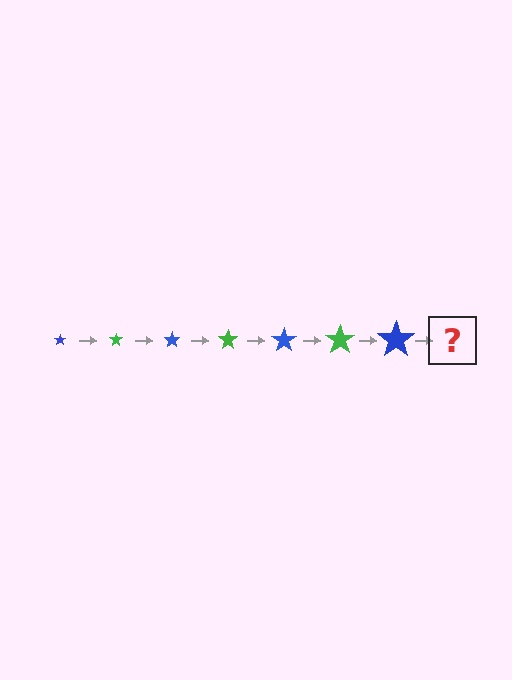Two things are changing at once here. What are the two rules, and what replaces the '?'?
The two rules are that the star grows larger each step and the color cycles through blue and green. The '?' should be a green star, larger than the previous one.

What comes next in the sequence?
The next element should be a green star, larger than the previous one.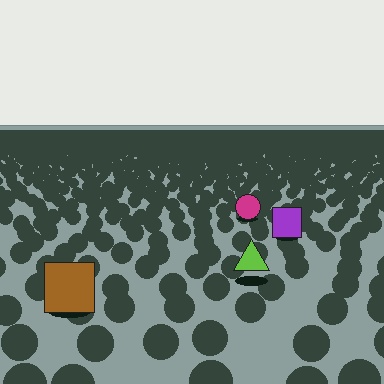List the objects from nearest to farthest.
From nearest to farthest: the brown square, the lime triangle, the purple square, the magenta circle.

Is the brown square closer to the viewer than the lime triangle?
Yes. The brown square is closer — you can tell from the texture gradient: the ground texture is coarser near it.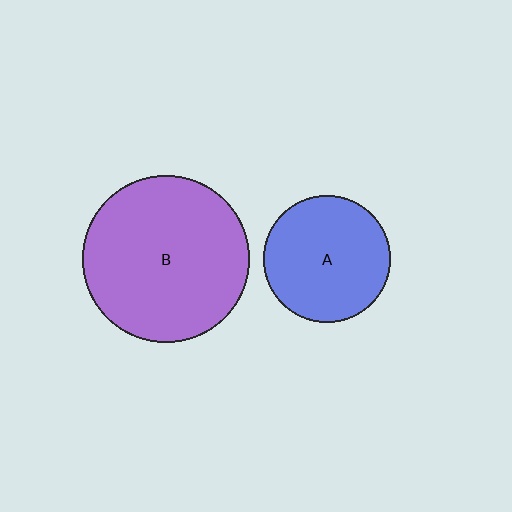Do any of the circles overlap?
No, none of the circles overlap.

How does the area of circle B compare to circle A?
Approximately 1.7 times.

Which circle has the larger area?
Circle B (purple).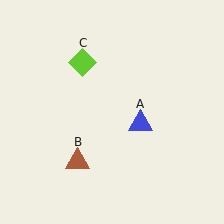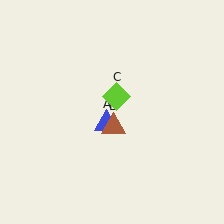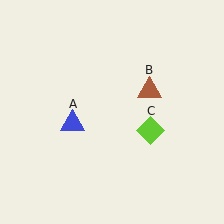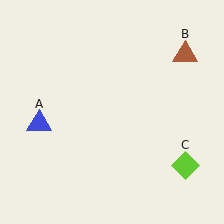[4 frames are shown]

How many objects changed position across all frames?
3 objects changed position: blue triangle (object A), brown triangle (object B), lime diamond (object C).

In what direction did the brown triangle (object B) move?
The brown triangle (object B) moved up and to the right.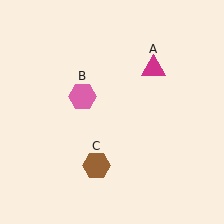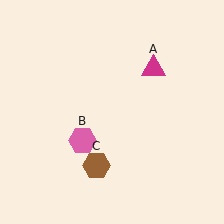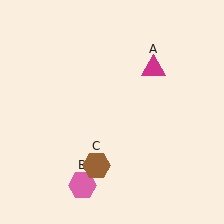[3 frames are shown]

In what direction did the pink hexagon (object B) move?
The pink hexagon (object B) moved down.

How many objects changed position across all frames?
1 object changed position: pink hexagon (object B).